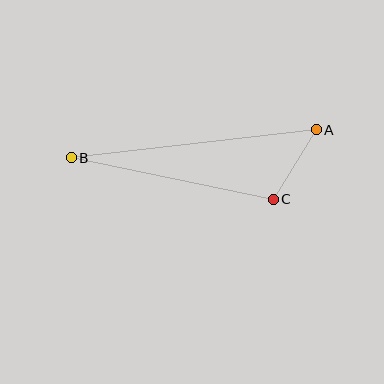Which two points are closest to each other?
Points A and C are closest to each other.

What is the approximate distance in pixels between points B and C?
The distance between B and C is approximately 206 pixels.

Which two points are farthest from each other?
Points A and B are farthest from each other.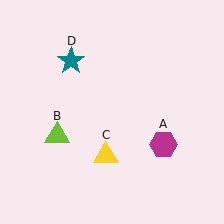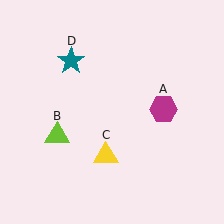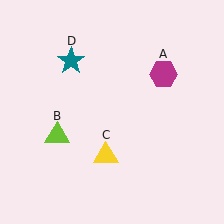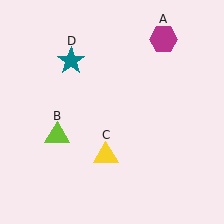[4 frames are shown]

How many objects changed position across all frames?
1 object changed position: magenta hexagon (object A).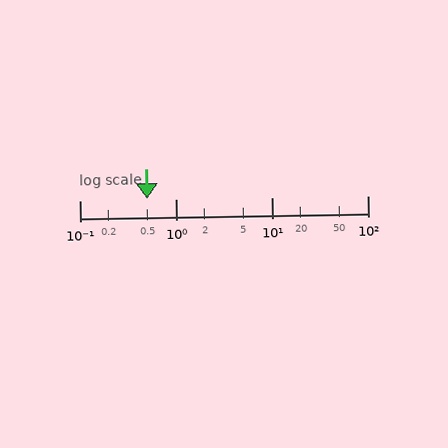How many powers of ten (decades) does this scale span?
The scale spans 3 decades, from 0.1 to 100.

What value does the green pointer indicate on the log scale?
The pointer indicates approximately 0.5.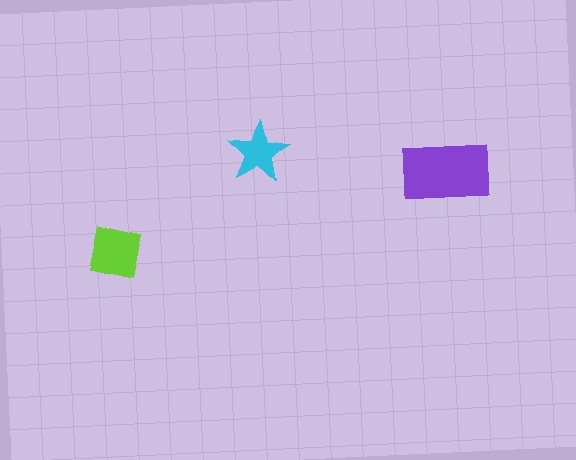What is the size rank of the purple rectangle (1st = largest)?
1st.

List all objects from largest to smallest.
The purple rectangle, the lime square, the cyan star.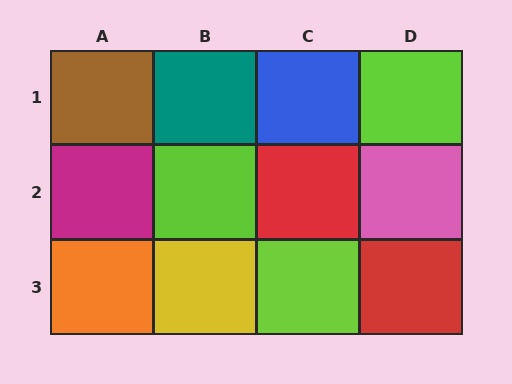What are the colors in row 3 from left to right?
Orange, yellow, lime, red.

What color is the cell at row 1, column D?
Lime.